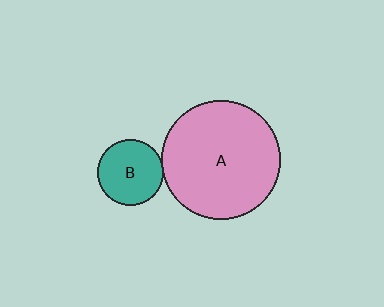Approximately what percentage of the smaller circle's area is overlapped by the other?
Approximately 5%.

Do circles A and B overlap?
Yes.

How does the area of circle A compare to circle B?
Approximately 3.3 times.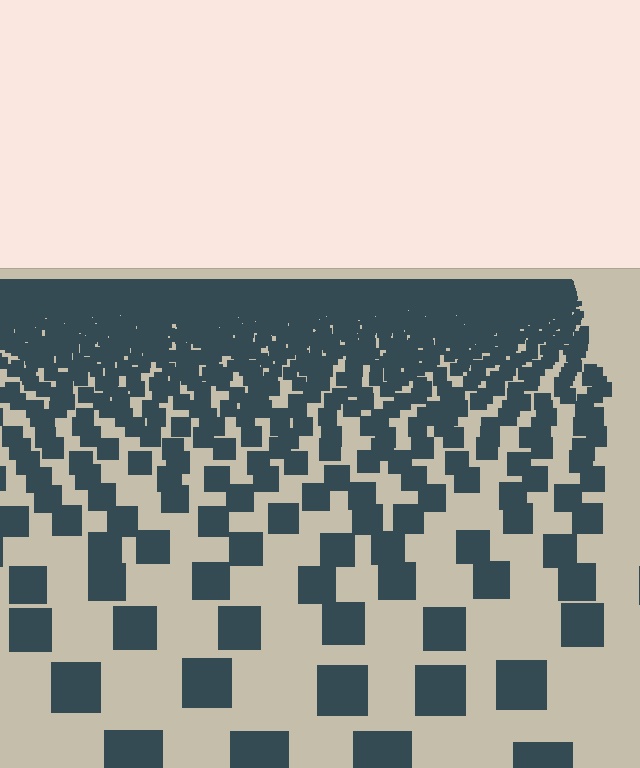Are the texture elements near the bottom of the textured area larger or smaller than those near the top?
Larger. Near the bottom, elements are closer to the viewer and appear at a bigger on-screen size.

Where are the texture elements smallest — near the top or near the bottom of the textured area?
Near the top.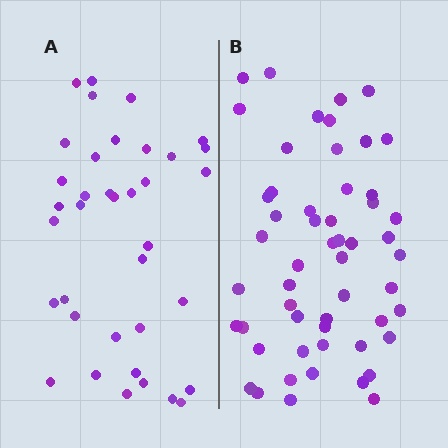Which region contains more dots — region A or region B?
Region B (the right region) has more dots.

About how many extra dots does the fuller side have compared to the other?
Region B has approximately 15 more dots than region A.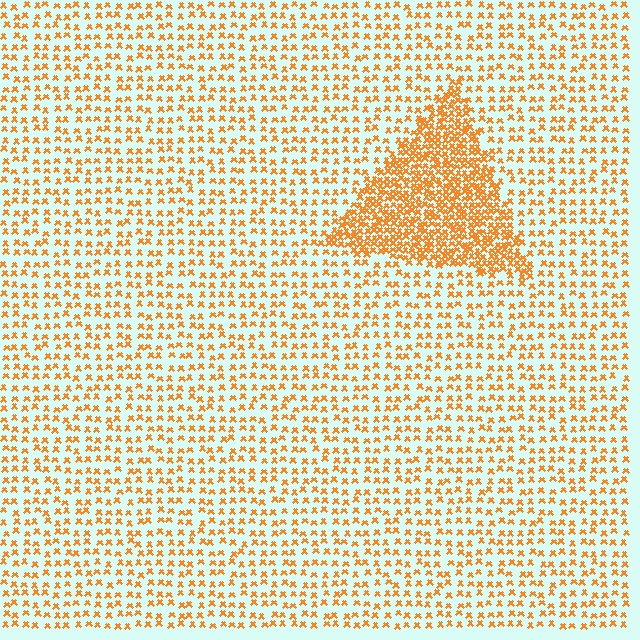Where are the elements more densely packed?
The elements are more densely packed inside the triangle boundary.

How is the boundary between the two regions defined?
The boundary is defined by a change in element density (approximately 2.5x ratio). All elements are the same color, size, and shape.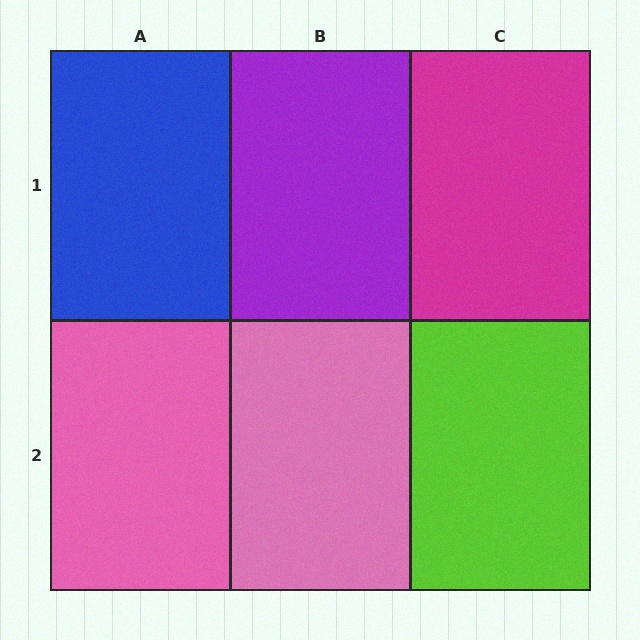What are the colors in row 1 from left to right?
Blue, purple, magenta.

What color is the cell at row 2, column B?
Pink.